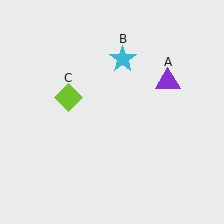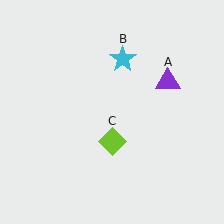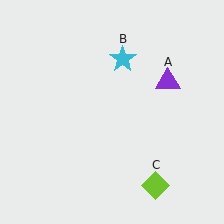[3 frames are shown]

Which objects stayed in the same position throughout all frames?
Purple triangle (object A) and cyan star (object B) remained stationary.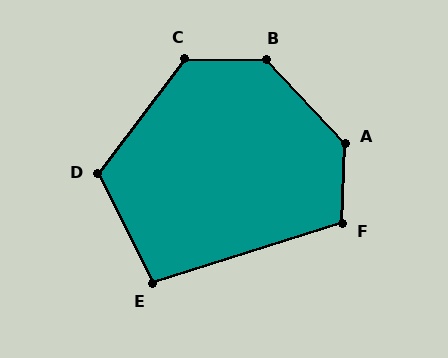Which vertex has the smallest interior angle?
E, at approximately 99 degrees.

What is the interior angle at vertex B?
Approximately 134 degrees (obtuse).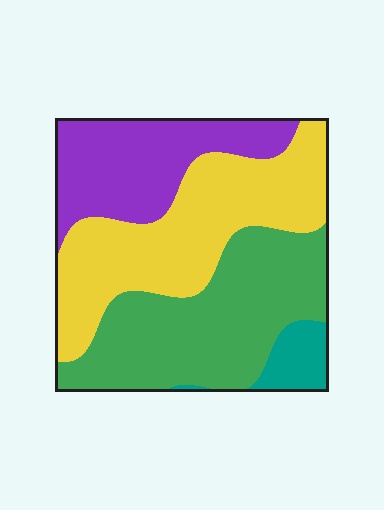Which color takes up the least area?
Teal, at roughly 5%.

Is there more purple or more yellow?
Yellow.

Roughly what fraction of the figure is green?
Green takes up about one third (1/3) of the figure.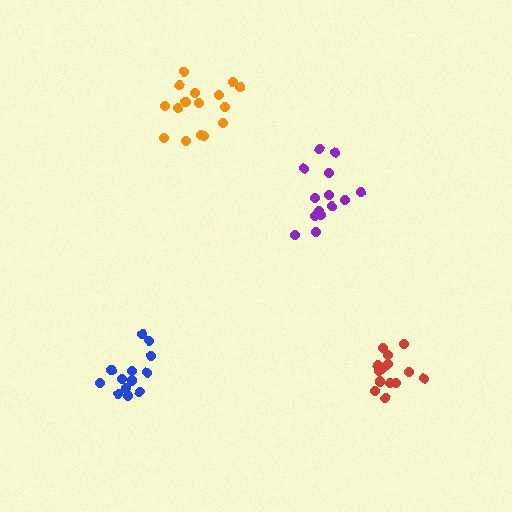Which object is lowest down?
The blue cluster is bottommost.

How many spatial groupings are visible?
There are 4 spatial groupings.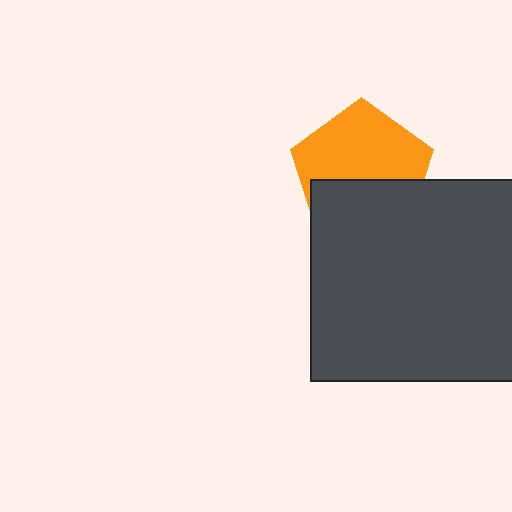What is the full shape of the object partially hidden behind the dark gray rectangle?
The partially hidden object is an orange pentagon.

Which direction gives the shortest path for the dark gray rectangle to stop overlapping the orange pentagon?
Moving down gives the shortest separation.